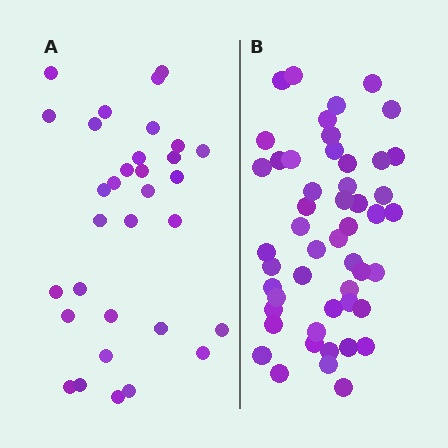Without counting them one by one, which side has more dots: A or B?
Region B (the right region) has more dots.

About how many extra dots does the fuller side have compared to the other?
Region B has approximately 20 more dots than region A.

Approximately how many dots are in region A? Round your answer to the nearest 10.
About 30 dots. (The exact count is 32, which rounds to 30.)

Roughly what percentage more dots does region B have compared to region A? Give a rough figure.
About 55% more.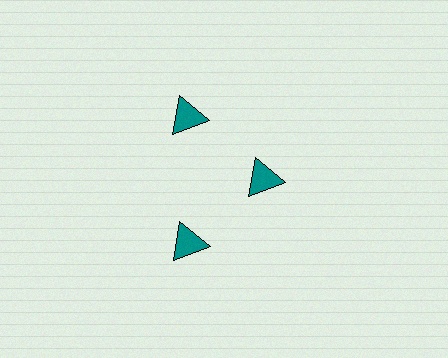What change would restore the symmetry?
The symmetry would be restored by moving it outward, back onto the ring so that all 3 triangles sit at equal angles and equal distance from the center.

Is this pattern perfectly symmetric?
No. The 3 teal triangles are arranged in a ring, but one element near the 3 o'clock position is pulled inward toward the center, breaking the 3-fold rotational symmetry.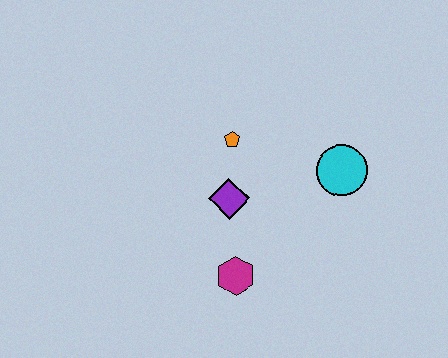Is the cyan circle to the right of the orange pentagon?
Yes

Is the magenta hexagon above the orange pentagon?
No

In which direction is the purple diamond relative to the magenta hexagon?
The purple diamond is above the magenta hexagon.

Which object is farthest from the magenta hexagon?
The cyan circle is farthest from the magenta hexagon.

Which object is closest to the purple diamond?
The orange pentagon is closest to the purple diamond.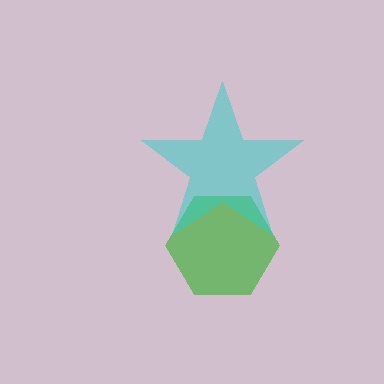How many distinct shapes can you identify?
There are 2 distinct shapes: a green hexagon, a cyan star.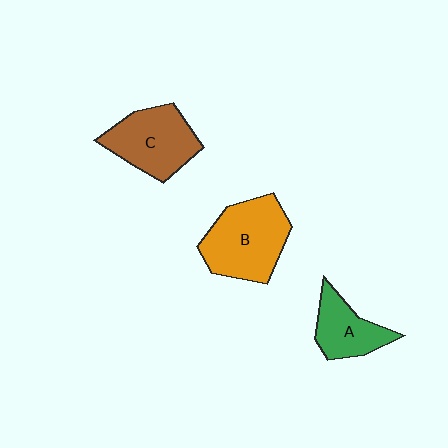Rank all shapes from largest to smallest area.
From largest to smallest: B (orange), C (brown), A (green).